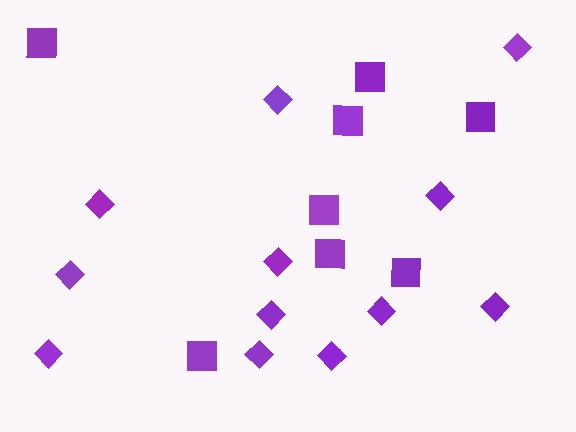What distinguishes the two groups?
There are 2 groups: one group of diamonds (12) and one group of squares (8).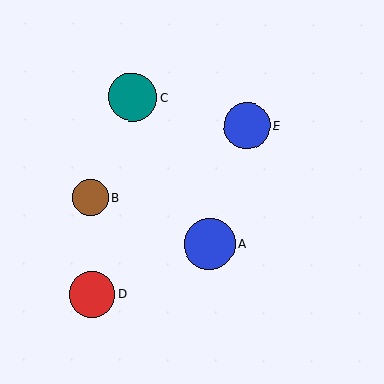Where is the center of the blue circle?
The center of the blue circle is at (247, 126).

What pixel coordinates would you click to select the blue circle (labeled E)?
Click at (247, 126) to select the blue circle E.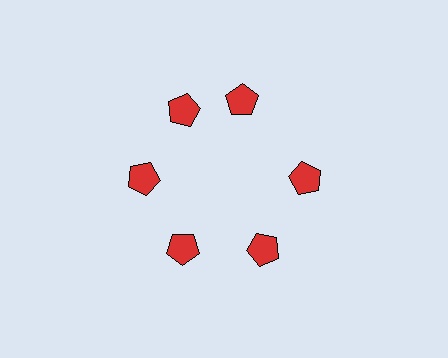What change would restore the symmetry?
The symmetry would be restored by rotating it back into even spacing with its neighbors so that all 6 pentagons sit at equal angles and equal distance from the center.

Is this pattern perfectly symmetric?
No. The 6 red pentagons are arranged in a ring, but one element near the 1 o'clock position is rotated out of alignment along the ring, breaking the 6-fold rotational symmetry.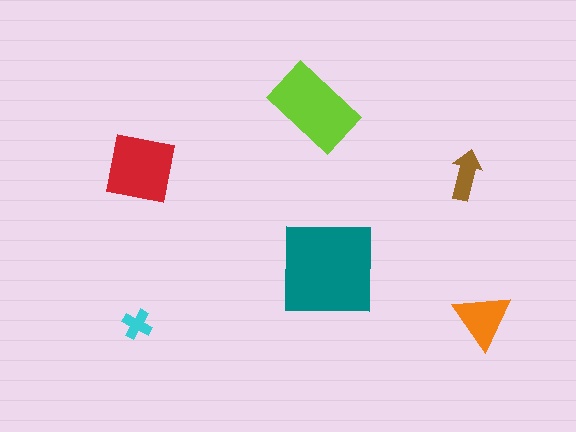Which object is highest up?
The lime rectangle is topmost.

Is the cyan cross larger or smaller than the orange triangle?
Smaller.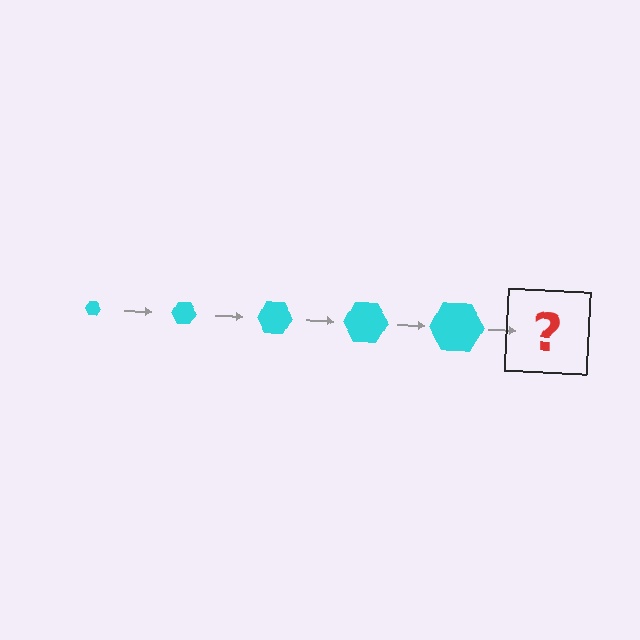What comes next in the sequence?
The next element should be a cyan hexagon, larger than the previous one.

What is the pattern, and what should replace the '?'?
The pattern is that the hexagon gets progressively larger each step. The '?' should be a cyan hexagon, larger than the previous one.